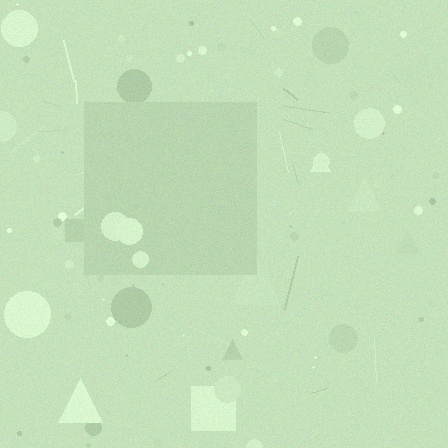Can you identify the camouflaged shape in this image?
The camouflaged shape is a square.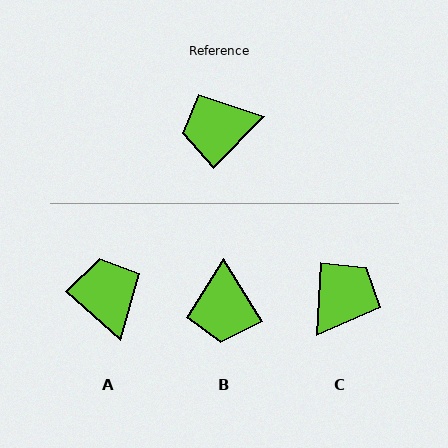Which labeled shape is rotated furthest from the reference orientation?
C, about 138 degrees away.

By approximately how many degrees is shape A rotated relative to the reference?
Approximately 88 degrees clockwise.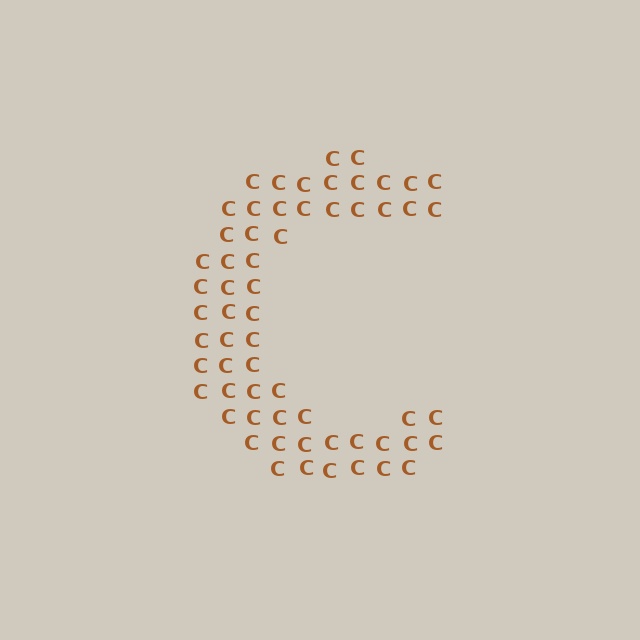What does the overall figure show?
The overall figure shows the letter C.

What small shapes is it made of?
It is made of small letter C's.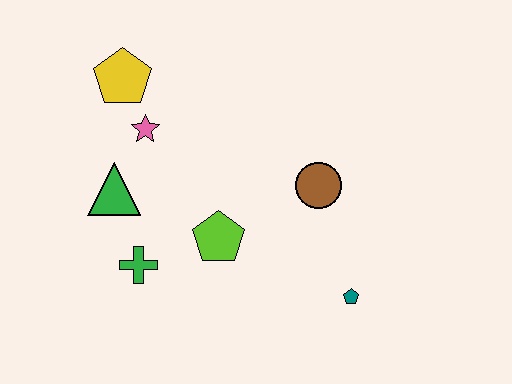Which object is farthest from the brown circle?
The yellow pentagon is farthest from the brown circle.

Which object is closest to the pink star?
The yellow pentagon is closest to the pink star.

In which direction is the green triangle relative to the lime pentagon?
The green triangle is to the left of the lime pentagon.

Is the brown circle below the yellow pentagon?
Yes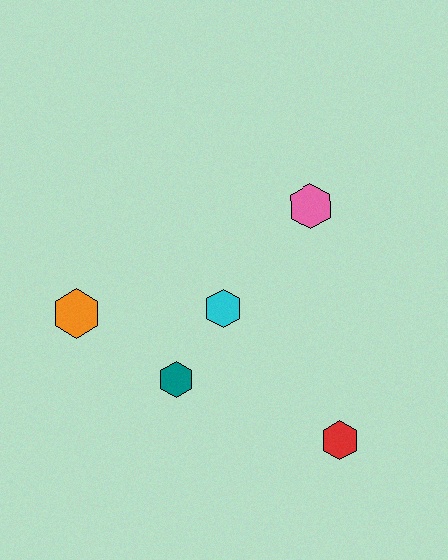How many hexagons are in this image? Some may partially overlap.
There are 5 hexagons.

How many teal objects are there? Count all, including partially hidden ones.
There is 1 teal object.